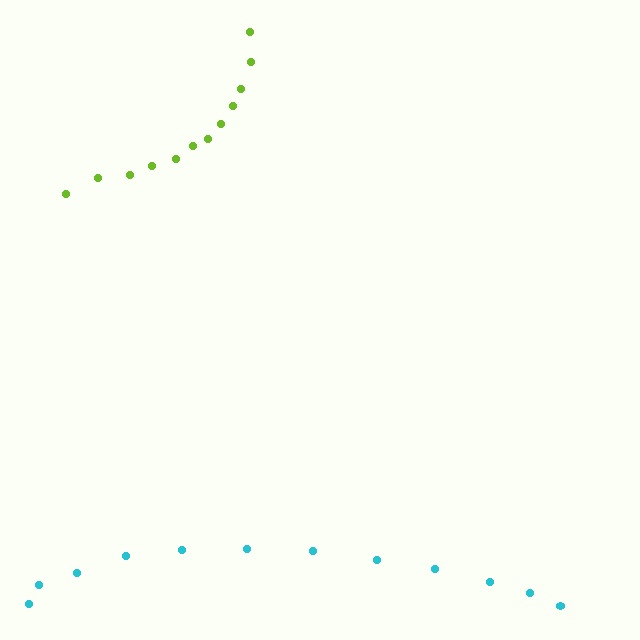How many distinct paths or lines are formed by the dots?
There are 2 distinct paths.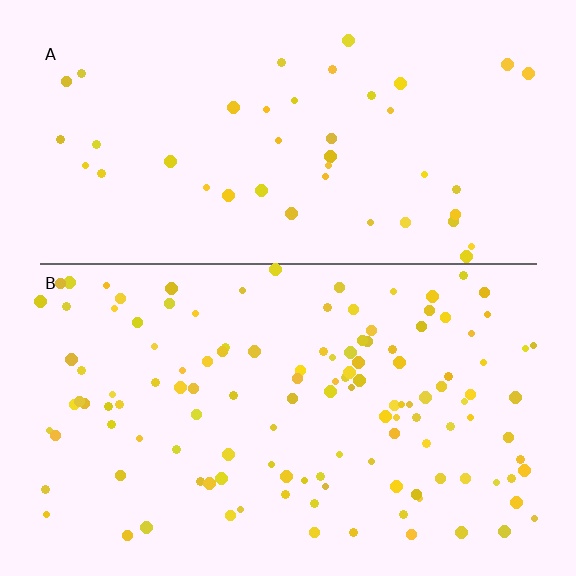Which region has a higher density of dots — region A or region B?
B (the bottom).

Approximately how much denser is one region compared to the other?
Approximately 2.9× — region B over region A.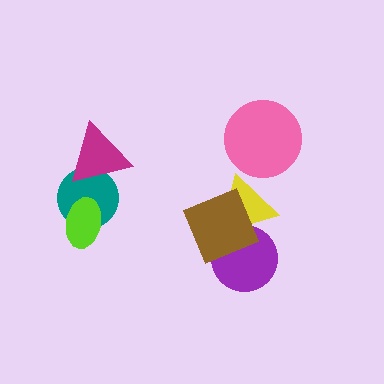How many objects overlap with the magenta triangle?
1 object overlaps with the magenta triangle.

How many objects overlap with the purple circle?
2 objects overlap with the purple circle.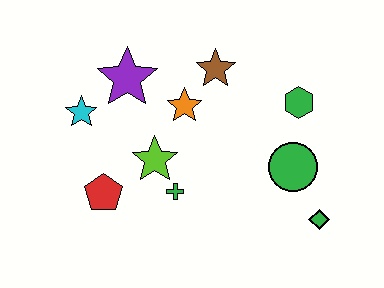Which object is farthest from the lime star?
The green diamond is farthest from the lime star.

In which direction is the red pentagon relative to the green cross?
The red pentagon is to the left of the green cross.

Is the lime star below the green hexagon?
Yes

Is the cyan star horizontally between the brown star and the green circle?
No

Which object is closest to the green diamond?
The green circle is closest to the green diamond.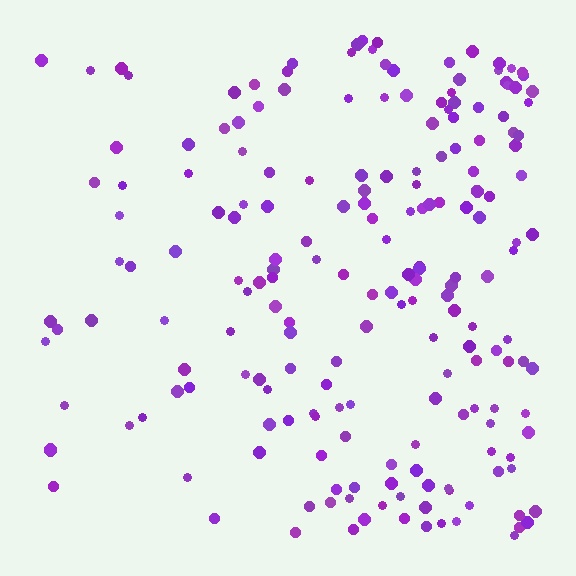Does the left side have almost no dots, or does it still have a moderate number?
Still a moderate number, just noticeably fewer than the right.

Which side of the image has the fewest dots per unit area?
The left.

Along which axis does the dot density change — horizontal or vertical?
Horizontal.